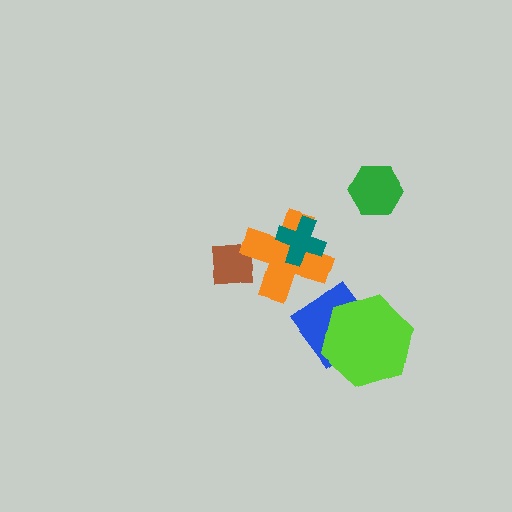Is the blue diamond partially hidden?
Yes, it is partially covered by another shape.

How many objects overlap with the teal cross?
1 object overlaps with the teal cross.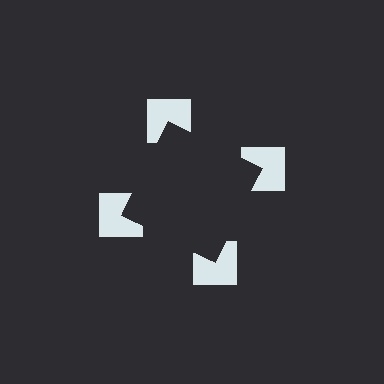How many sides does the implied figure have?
4 sides.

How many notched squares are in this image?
There are 4 — one at each vertex of the illusory square.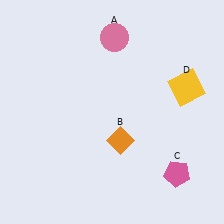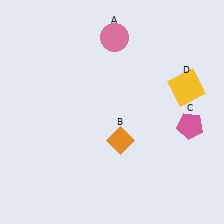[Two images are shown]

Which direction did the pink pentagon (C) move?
The pink pentagon (C) moved up.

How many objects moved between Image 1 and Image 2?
1 object moved between the two images.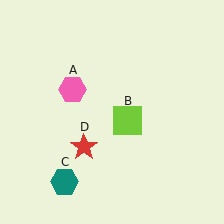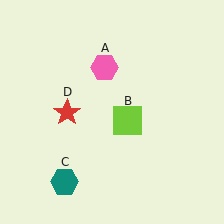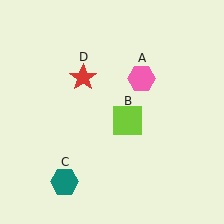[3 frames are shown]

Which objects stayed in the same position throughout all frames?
Lime square (object B) and teal hexagon (object C) remained stationary.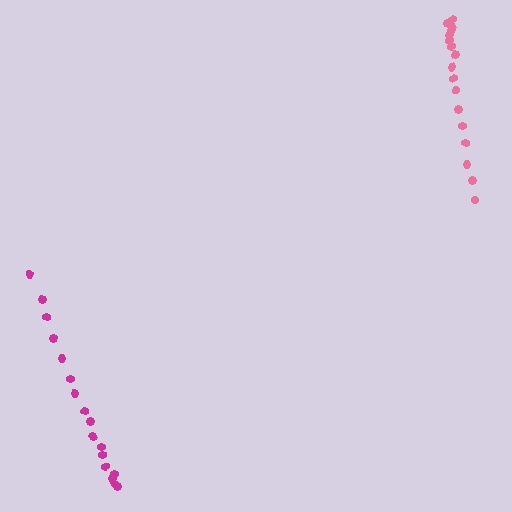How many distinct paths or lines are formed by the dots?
There are 2 distinct paths.